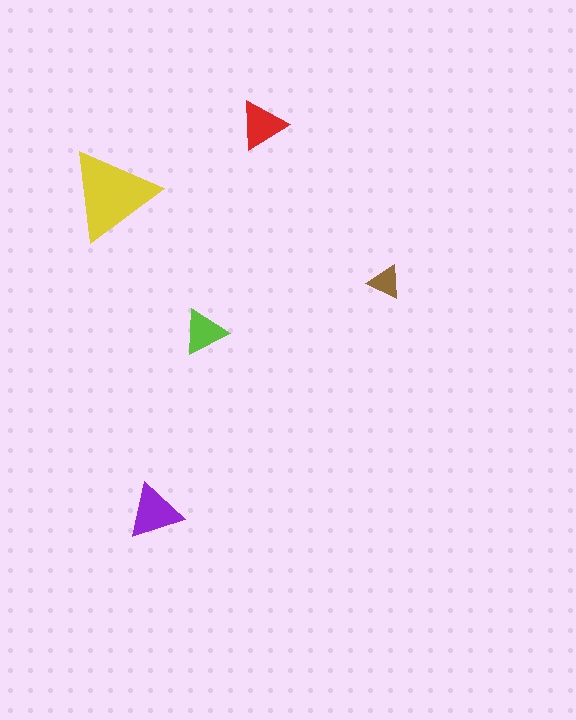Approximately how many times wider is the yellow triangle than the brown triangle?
About 2.5 times wider.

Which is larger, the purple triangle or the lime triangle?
The purple one.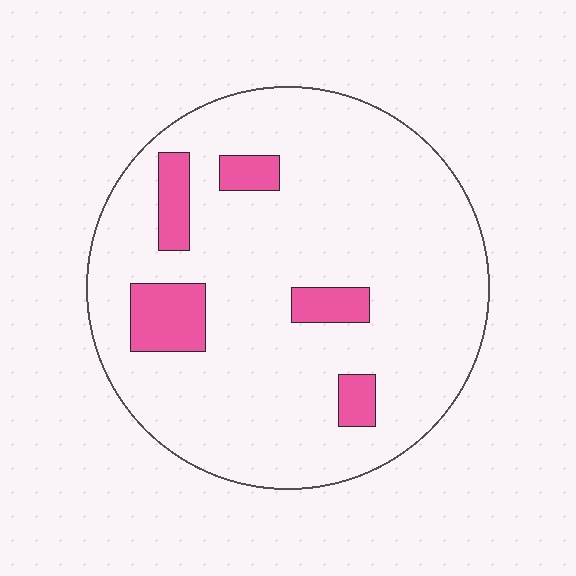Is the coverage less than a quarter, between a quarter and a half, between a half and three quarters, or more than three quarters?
Less than a quarter.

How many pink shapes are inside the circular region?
5.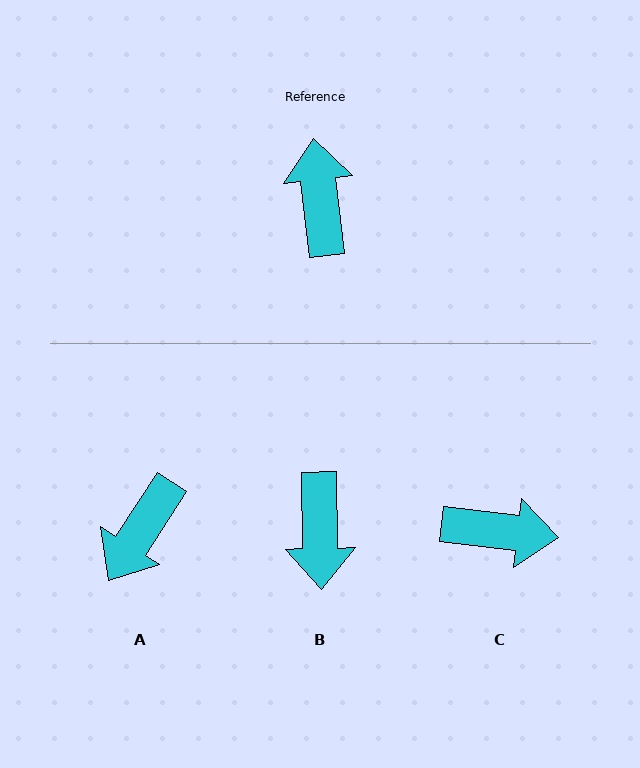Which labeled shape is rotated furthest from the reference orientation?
B, about 175 degrees away.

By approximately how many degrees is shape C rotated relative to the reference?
Approximately 103 degrees clockwise.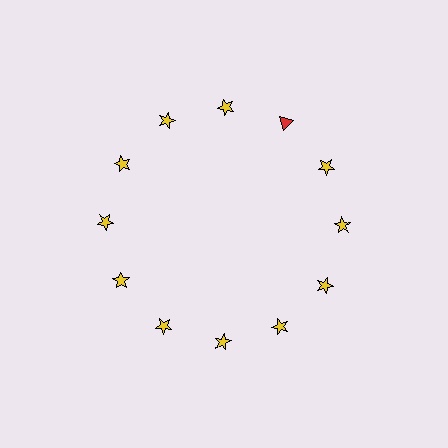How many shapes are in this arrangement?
There are 12 shapes arranged in a ring pattern.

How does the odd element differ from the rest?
It differs in both color (red instead of yellow) and shape (triangle instead of star).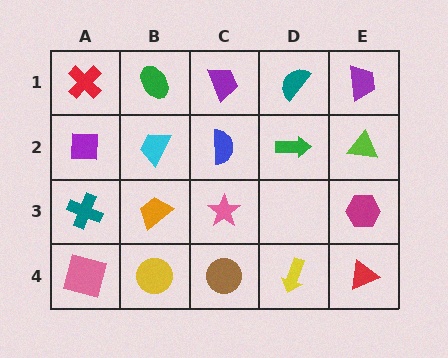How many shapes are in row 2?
5 shapes.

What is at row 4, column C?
A brown circle.